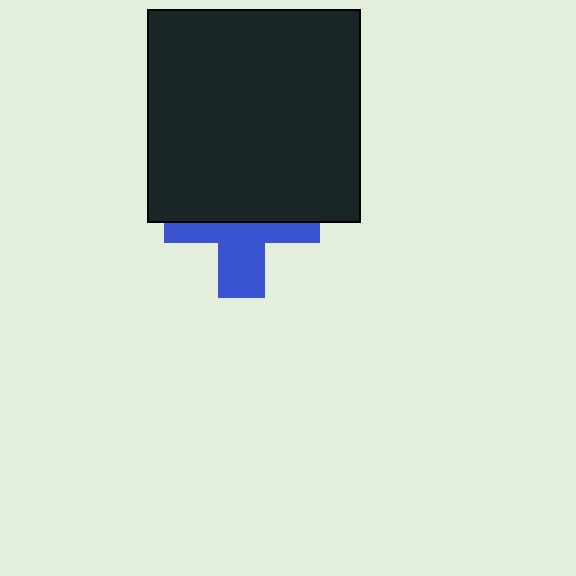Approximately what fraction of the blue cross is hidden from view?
Roughly 55% of the blue cross is hidden behind the black square.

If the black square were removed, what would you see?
You would see the complete blue cross.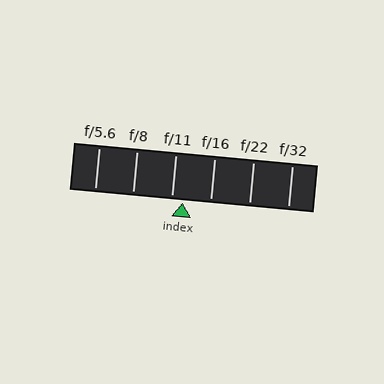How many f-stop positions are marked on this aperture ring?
There are 6 f-stop positions marked.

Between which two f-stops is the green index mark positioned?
The index mark is between f/11 and f/16.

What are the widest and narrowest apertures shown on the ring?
The widest aperture shown is f/5.6 and the narrowest is f/32.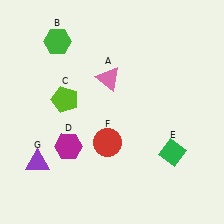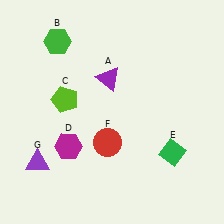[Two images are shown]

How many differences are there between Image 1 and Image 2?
There is 1 difference between the two images.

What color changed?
The triangle (A) changed from pink in Image 1 to purple in Image 2.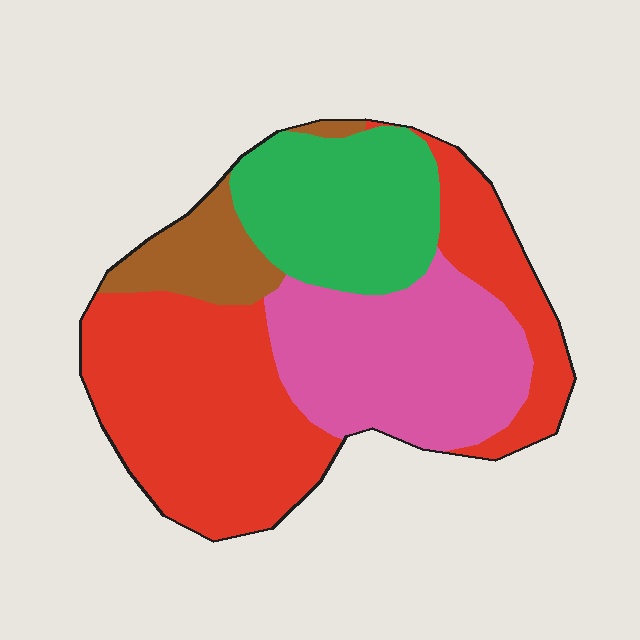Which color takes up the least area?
Brown, at roughly 10%.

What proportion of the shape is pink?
Pink takes up between a quarter and a half of the shape.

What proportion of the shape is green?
Green takes up between a sixth and a third of the shape.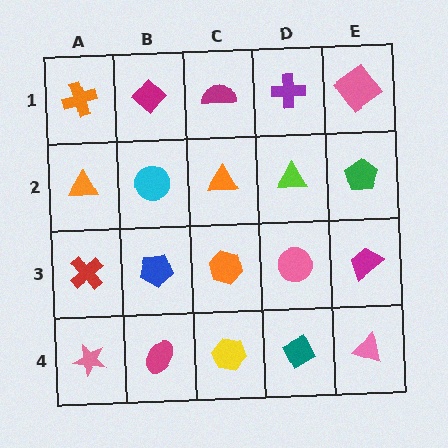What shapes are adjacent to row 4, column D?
A pink circle (row 3, column D), a yellow hexagon (row 4, column C), a pink triangle (row 4, column E).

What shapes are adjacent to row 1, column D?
A lime triangle (row 2, column D), a magenta semicircle (row 1, column C), a pink diamond (row 1, column E).